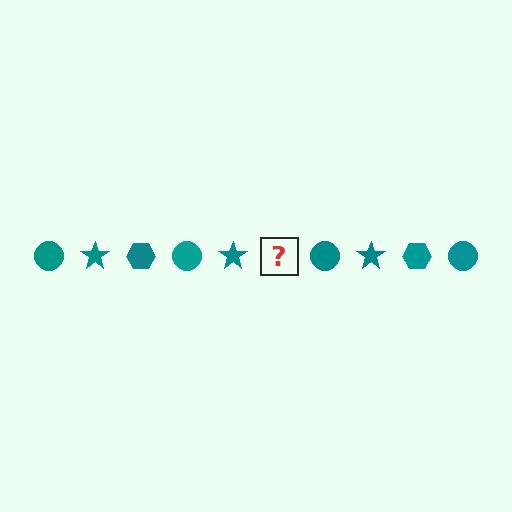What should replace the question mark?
The question mark should be replaced with a teal hexagon.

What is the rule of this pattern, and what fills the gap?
The rule is that the pattern cycles through circle, star, hexagon shapes in teal. The gap should be filled with a teal hexagon.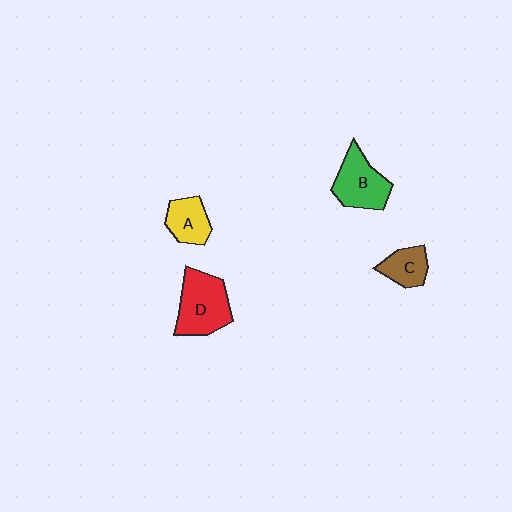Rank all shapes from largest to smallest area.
From largest to smallest: D (red), B (green), A (yellow), C (brown).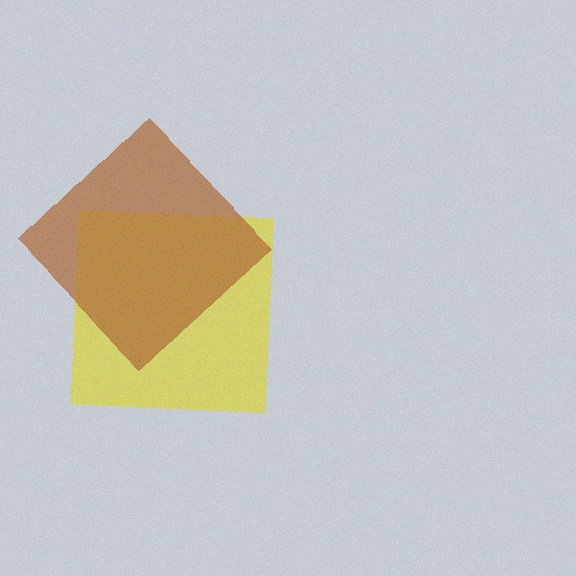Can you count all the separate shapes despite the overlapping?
Yes, there are 2 separate shapes.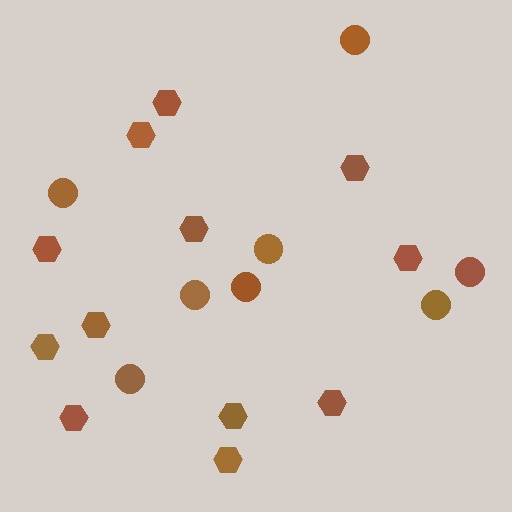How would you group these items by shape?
There are 2 groups: one group of circles (8) and one group of hexagons (12).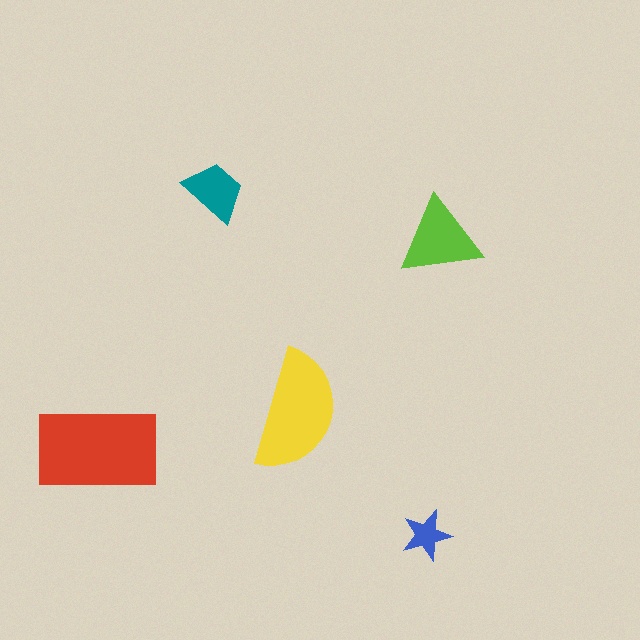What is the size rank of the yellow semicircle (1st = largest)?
2nd.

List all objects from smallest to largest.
The blue star, the teal trapezoid, the lime triangle, the yellow semicircle, the red rectangle.